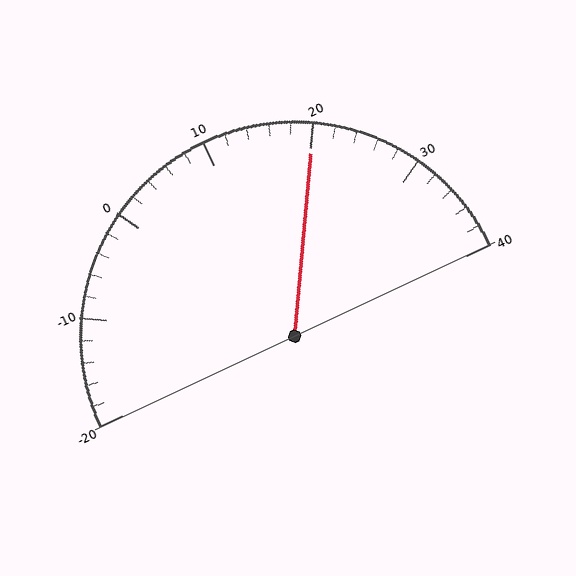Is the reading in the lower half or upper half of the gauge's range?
The reading is in the upper half of the range (-20 to 40).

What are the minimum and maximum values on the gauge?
The gauge ranges from -20 to 40.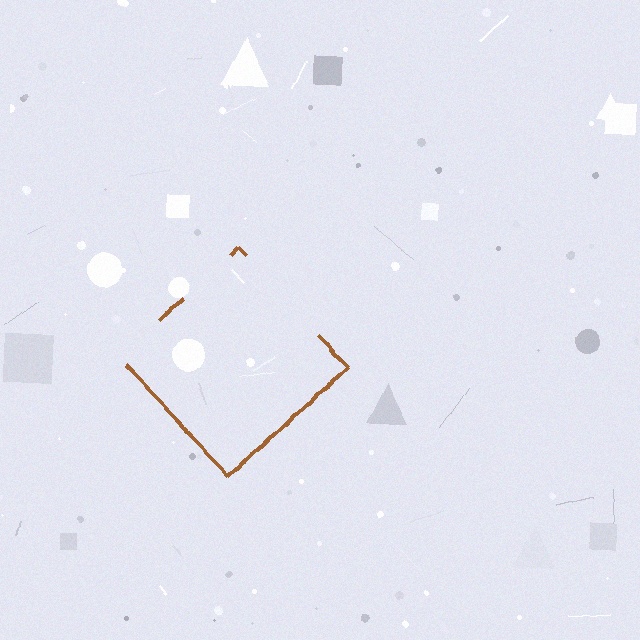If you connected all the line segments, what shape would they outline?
They would outline a diamond.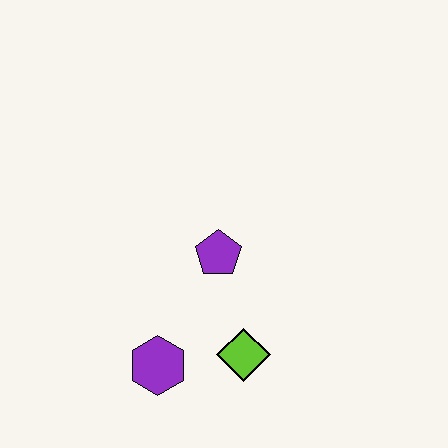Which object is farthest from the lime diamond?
The purple pentagon is farthest from the lime diamond.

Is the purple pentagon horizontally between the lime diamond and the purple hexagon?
Yes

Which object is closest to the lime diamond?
The purple hexagon is closest to the lime diamond.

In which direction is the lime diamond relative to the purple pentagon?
The lime diamond is below the purple pentagon.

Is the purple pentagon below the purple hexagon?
No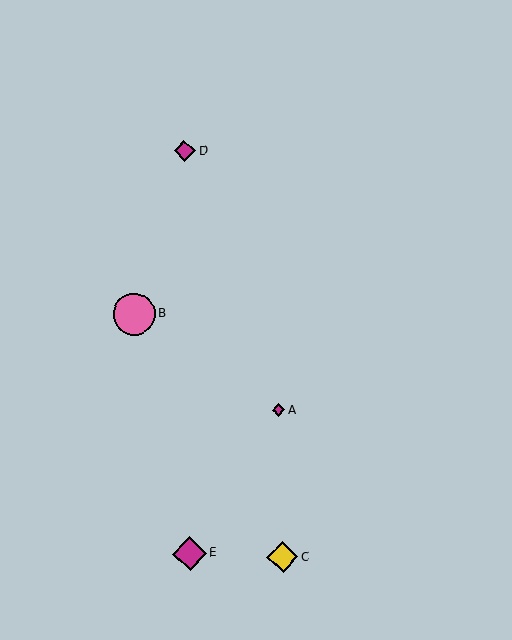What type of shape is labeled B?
Shape B is a pink circle.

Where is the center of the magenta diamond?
The center of the magenta diamond is at (190, 553).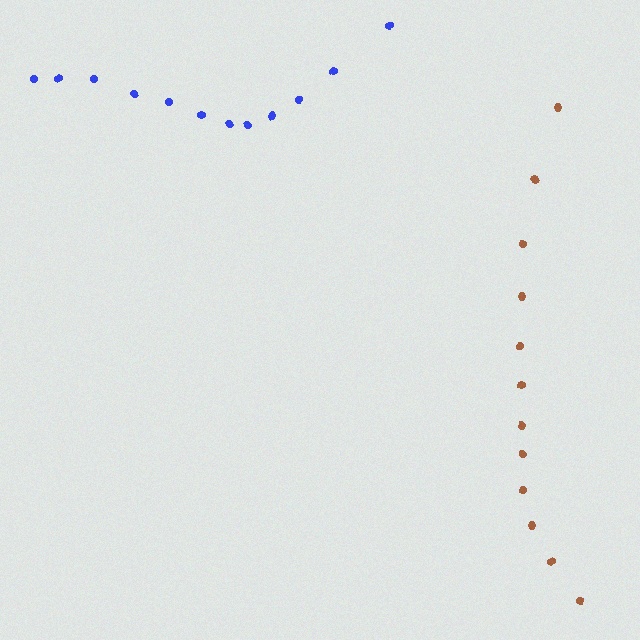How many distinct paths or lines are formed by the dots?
There are 2 distinct paths.